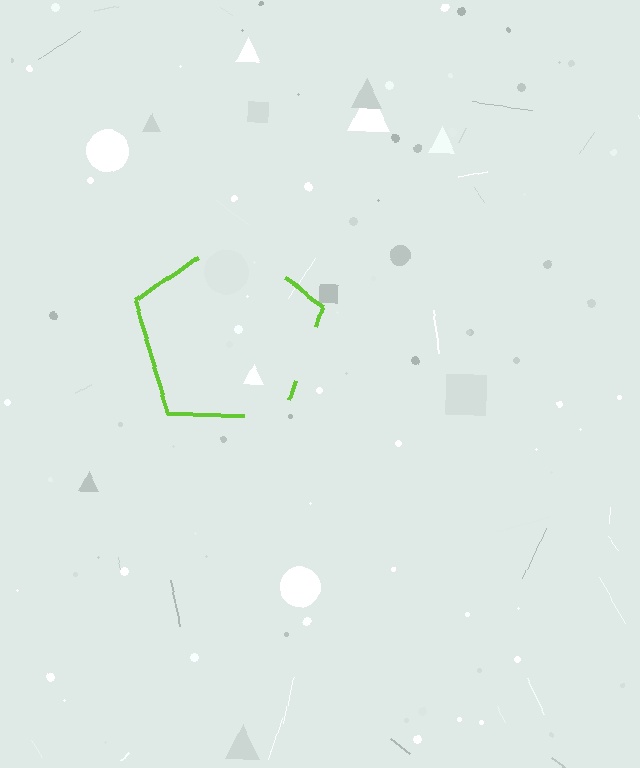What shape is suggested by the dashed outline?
The dashed outline suggests a pentagon.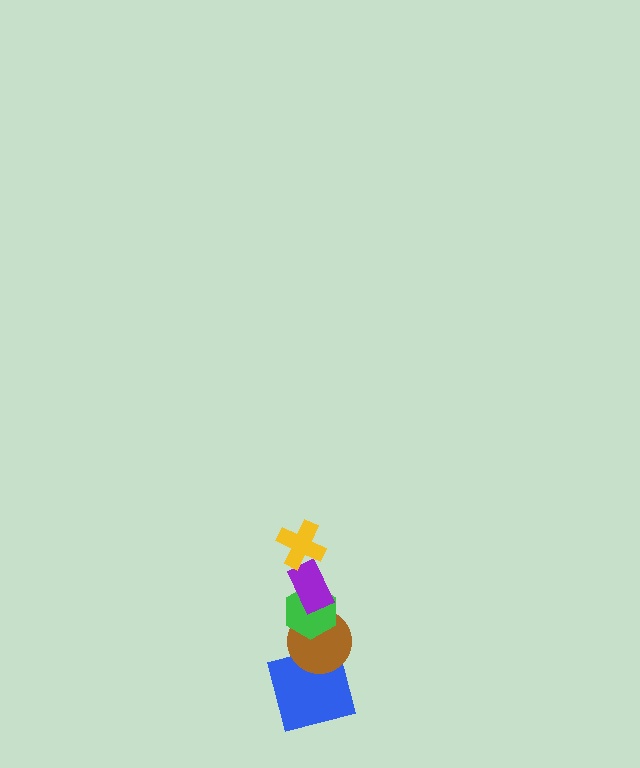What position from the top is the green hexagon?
The green hexagon is 3rd from the top.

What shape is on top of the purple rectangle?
The yellow cross is on top of the purple rectangle.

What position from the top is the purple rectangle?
The purple rectangle is 2nd from the top.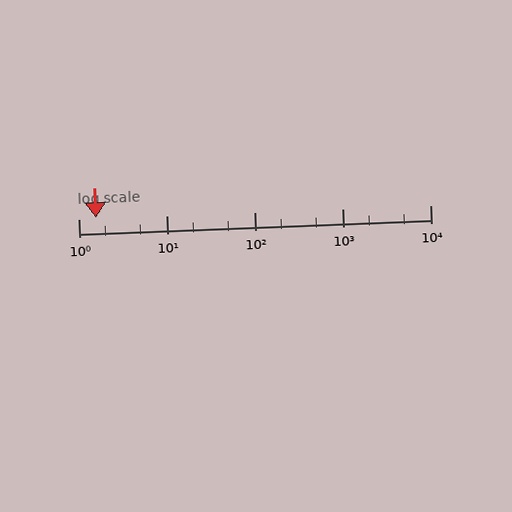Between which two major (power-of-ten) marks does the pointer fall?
The pointer is between 1 and 10.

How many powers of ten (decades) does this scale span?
The scale spans 4 decades, from 1 to 10000.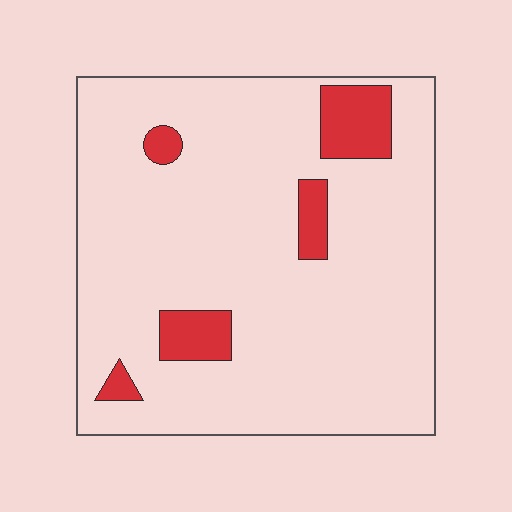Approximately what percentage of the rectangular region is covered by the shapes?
Approximately 10%.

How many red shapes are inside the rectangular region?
5.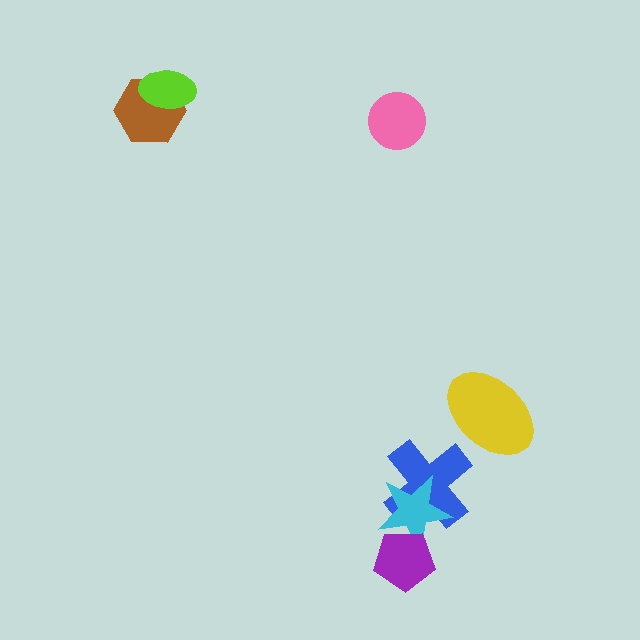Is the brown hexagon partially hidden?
Yes, it is partially covered by another shape.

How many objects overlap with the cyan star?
2 objects overlap with the cyan star.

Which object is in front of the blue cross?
The cyan star is in front of the blue cross.